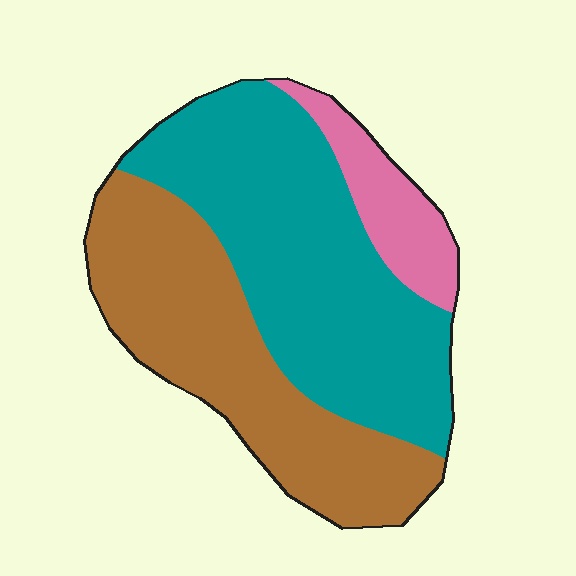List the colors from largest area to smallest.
From largest to smallest: teal, brown, pink.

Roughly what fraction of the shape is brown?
Brown covers around 40% of the shape.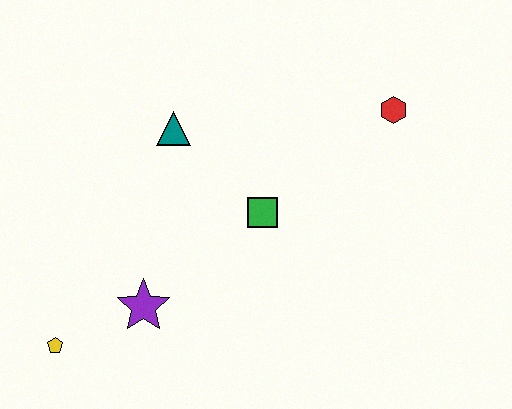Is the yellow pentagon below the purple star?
Yes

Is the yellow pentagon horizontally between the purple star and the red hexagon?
No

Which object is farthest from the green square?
The yellow pentagon is farthest from the green square.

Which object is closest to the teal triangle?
The green square is closest to the teal triangle.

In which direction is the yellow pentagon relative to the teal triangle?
The yellow pentagon is below the teal triangle.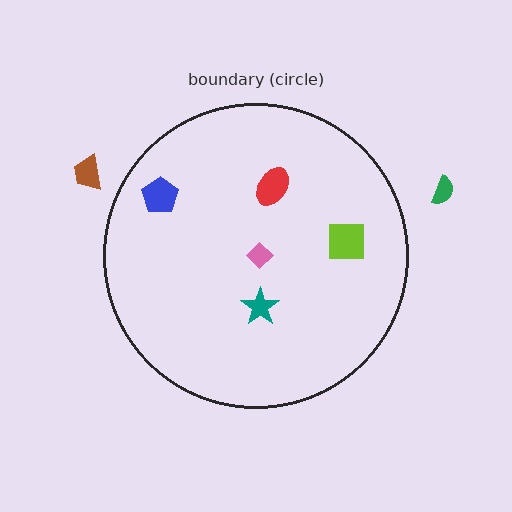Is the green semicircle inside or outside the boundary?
Outside.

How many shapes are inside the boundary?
5 inside, 2 outside.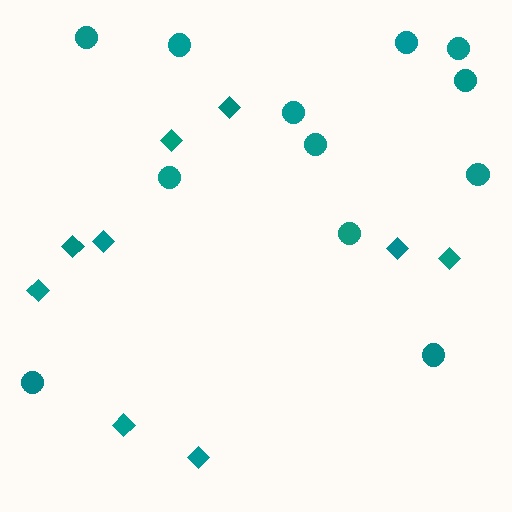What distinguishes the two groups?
There are 2 groups: one group of diamonds (9) and one group of circles (12).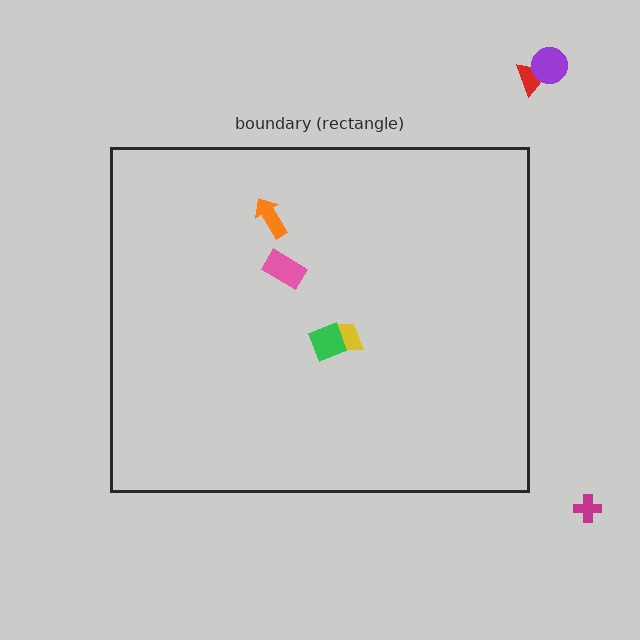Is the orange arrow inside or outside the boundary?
Inside.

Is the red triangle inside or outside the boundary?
Outside.